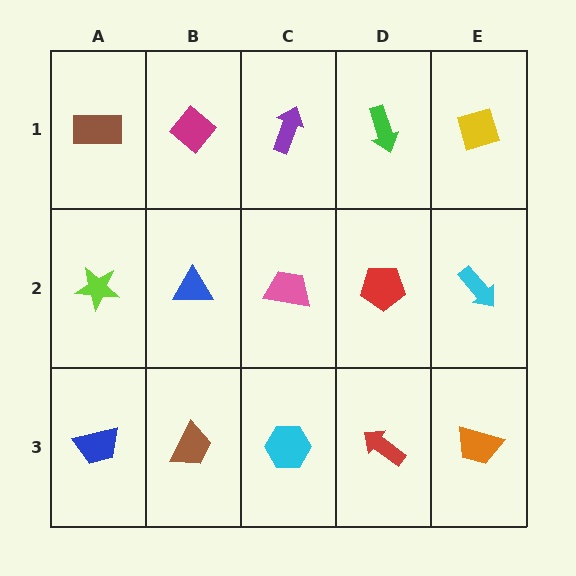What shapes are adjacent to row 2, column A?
A brown rectangle (row 1, column A), a blue trapezoid (row 3, column A), a blue triangle (row 2, column B).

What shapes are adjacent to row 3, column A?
A lime star (row 2, column A), a brown trapezoid (row 3, column B).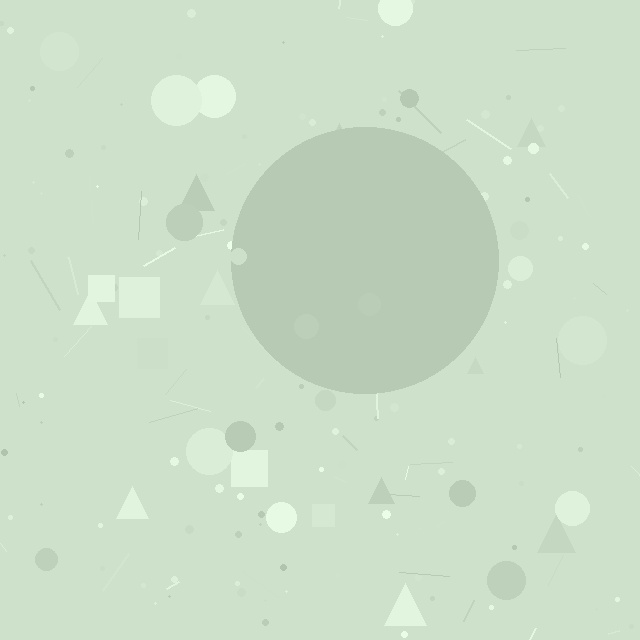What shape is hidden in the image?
A circle is hidden in the image.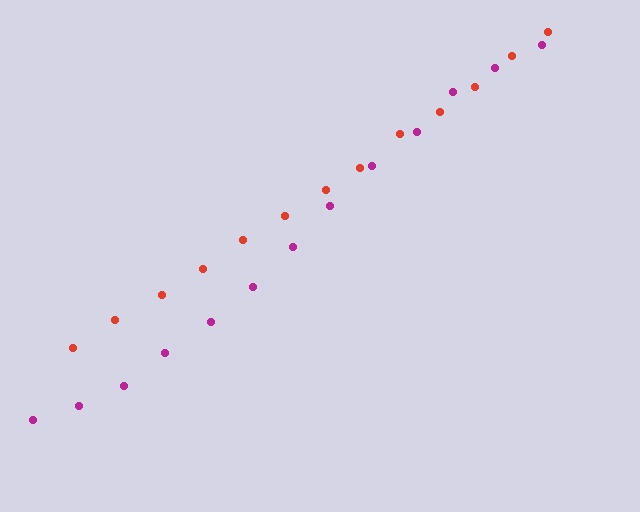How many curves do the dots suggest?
There are 2 distinct paths.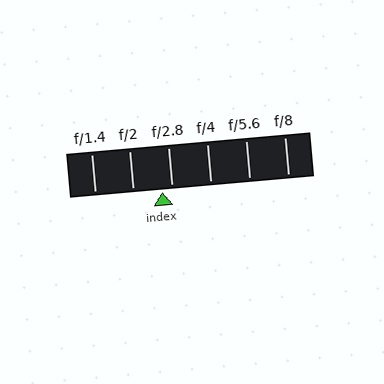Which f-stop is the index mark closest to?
The index mark is closest to f/2.8.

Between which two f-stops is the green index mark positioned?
The index mark is between f/2 and f/2.8.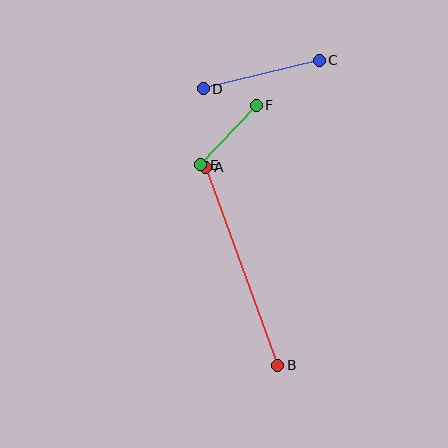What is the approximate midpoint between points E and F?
The midpoint is at approximately (228, 135) pixels.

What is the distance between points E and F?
The distance is approximately 81 pixels.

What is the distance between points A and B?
The distance is approximately 211 pixels.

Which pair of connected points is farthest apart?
Points A and B are farthest apart.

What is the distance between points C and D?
The distance is approximately 119 pixels.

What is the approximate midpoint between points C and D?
The midpoint is at approximately (261, 75) pixels.